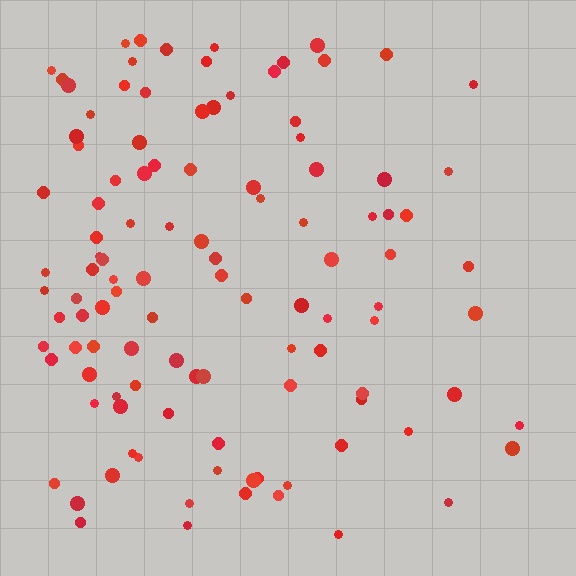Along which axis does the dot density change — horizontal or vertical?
Horizontal.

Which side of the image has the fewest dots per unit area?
The right.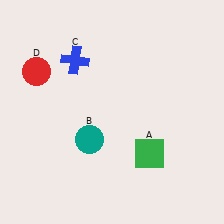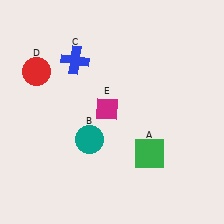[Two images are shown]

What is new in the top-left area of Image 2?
A magenta diamond (E) was added in the top-left area of Image 2.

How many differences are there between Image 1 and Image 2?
There is 1 difference between the two images.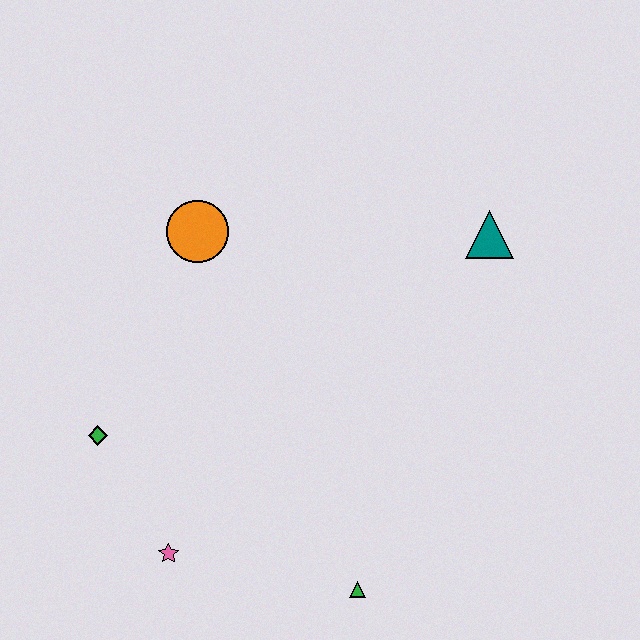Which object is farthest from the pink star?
The teal triangle is farthest from the pink star.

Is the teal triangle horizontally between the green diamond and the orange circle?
No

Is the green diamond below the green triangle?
No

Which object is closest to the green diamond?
The pink star is closest to the green diamond.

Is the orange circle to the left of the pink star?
No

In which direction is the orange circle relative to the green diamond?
The orange circle is above the green diamond.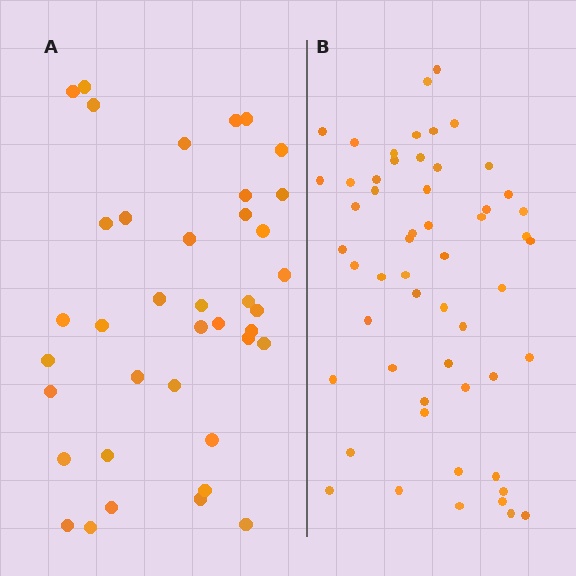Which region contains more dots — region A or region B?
Region B (the right region) has more dots.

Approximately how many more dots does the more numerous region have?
Region B has approximately 15 more dots than region A.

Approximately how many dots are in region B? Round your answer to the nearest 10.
About 60 dots. (The exact count is 55, which rounds to 60.)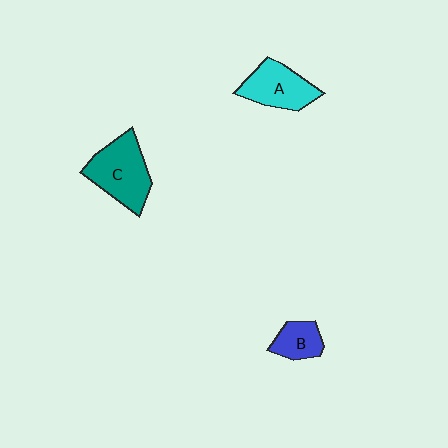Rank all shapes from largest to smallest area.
From largest to smallest: C (teal), A (cyan), B (blue).